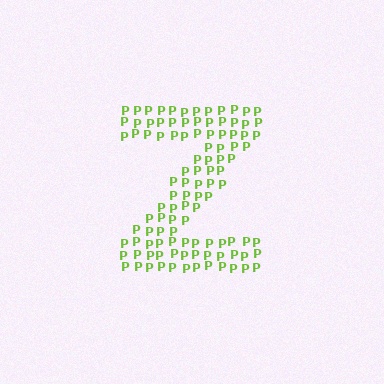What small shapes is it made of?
It is made of small letter P's.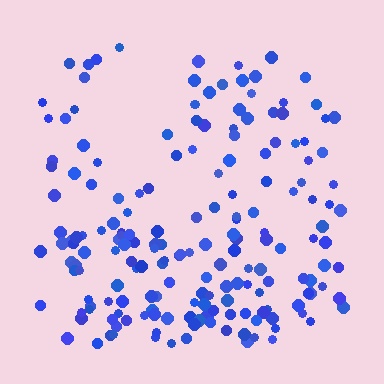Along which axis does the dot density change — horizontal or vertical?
Vertical.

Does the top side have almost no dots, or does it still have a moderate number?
Still a moderate number, just noticeably fewer than the bottom.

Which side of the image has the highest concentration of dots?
The bottom.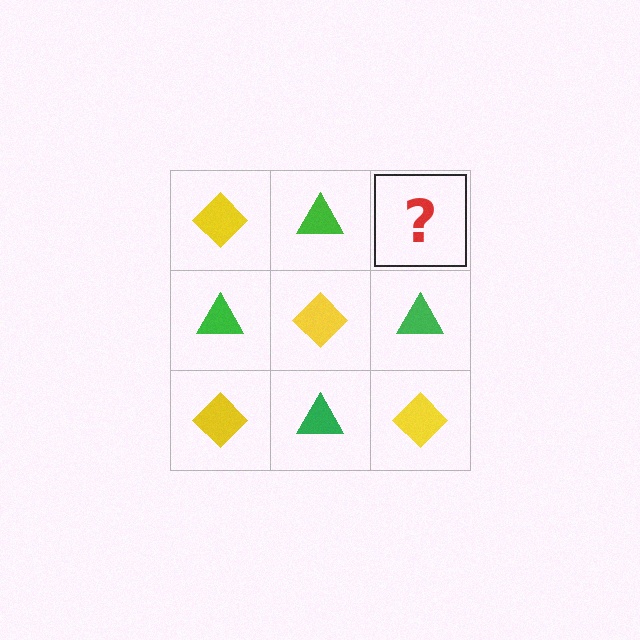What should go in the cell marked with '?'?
The missing cell should contain a yellow diamond.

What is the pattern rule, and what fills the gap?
The rule is that it alternates yellow diamond and green triangle in a checkerboard pattern. The gap should be filled with a yellow diamond.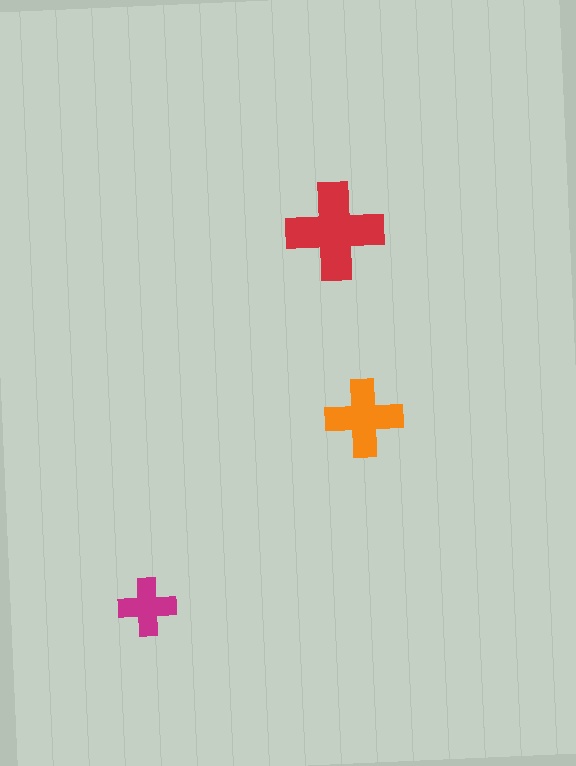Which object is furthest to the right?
The orange cross is rightmost.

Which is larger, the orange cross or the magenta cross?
The orange one.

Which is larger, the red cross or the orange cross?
The red one.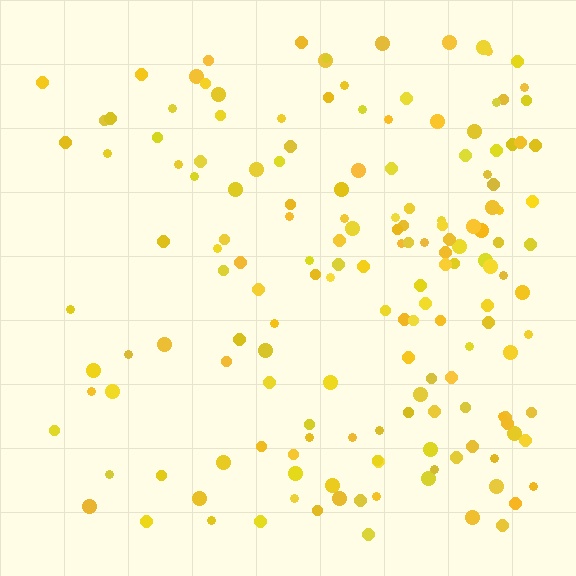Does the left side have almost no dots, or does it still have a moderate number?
Still a moderate number, just noticeably fewer than the right.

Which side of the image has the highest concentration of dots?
The right.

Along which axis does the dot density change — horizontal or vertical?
Horizontal.